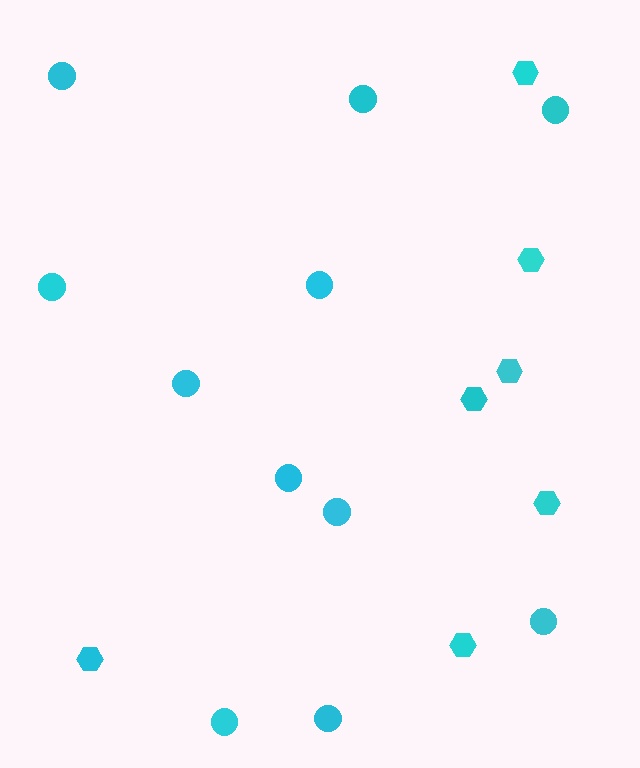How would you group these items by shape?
There are 2 groups: one group of circles (11) and one group of hexagons (7).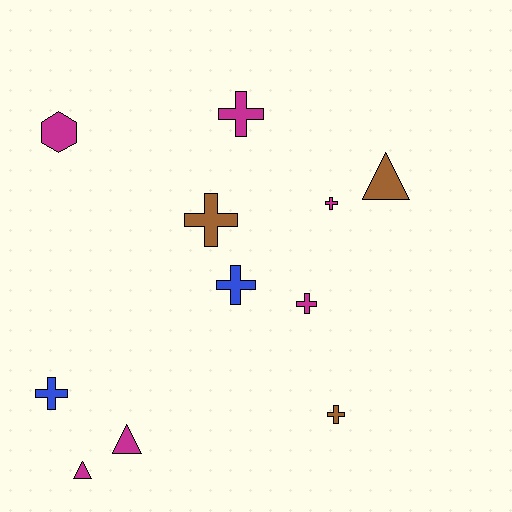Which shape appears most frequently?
Cross, with 7 objects.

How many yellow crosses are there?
There are no yellow crosses.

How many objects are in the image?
There are 11 objects.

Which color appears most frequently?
Magenta, with 6 objects.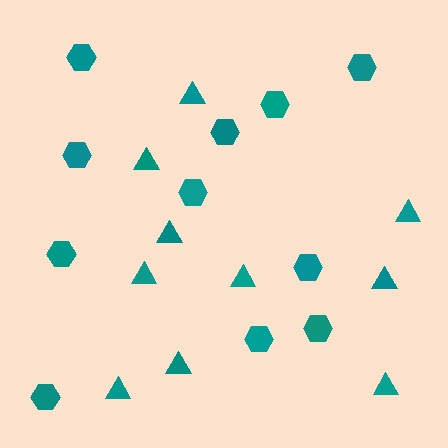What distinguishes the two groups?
There are 2 groups: one group of hexagons (11) and one group of triangles (10).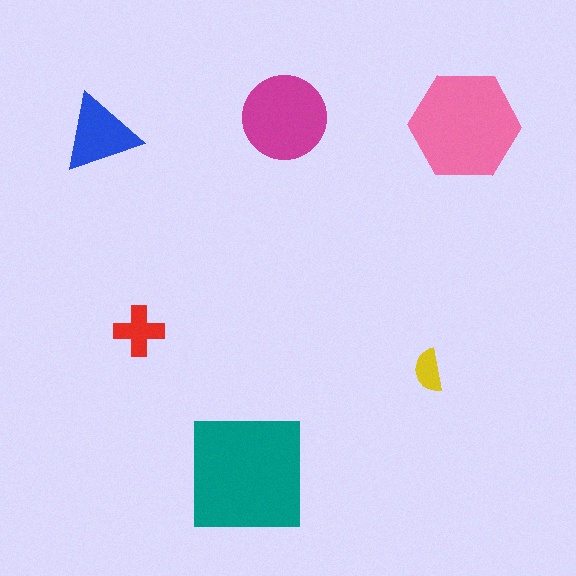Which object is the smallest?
The yellow semicircle.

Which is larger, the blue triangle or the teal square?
The teal square.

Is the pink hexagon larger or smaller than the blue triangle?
Larger.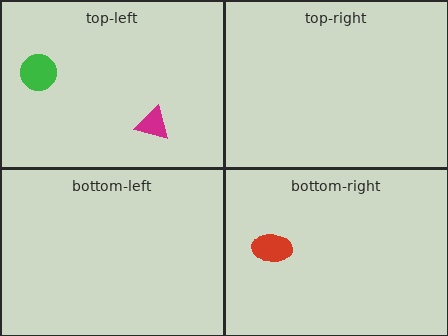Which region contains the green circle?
The top-left region.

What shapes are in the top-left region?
The magenta triangle, the green circle.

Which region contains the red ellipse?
The bottom-right region.